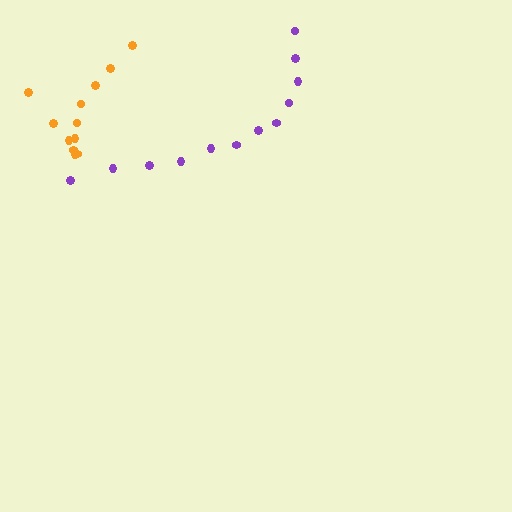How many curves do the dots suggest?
There are 2 distinct paths.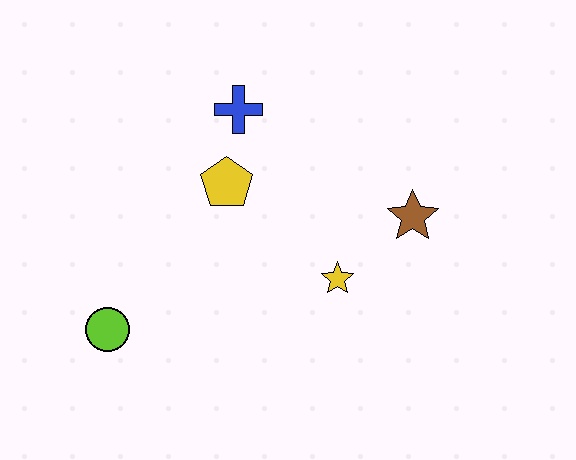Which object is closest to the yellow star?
The brown star is closest to the yellow star.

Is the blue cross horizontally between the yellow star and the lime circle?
Yes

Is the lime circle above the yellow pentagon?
No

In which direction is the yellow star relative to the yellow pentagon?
The yellow star is to the right of the yellow pentagon.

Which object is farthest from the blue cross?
The lime circle is farthest from the blue cross.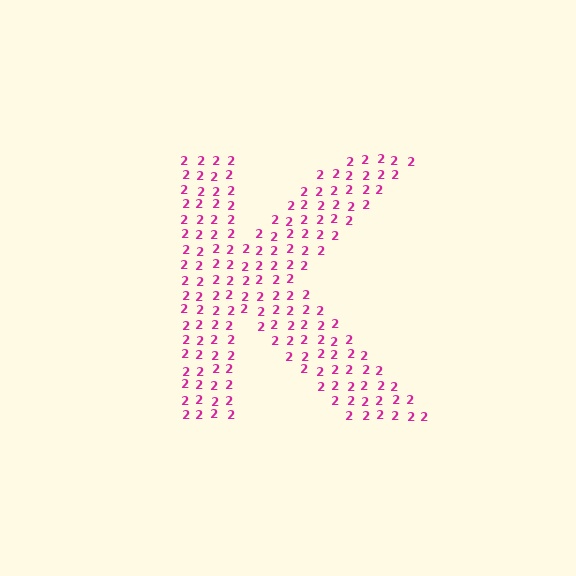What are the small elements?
The small elements are digit 2's.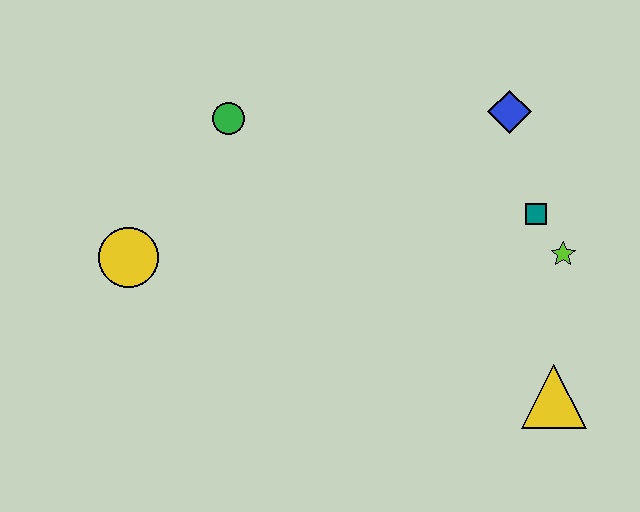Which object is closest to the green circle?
The yellow circle is closest to the green circle.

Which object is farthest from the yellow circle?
The yellow triangle is farthest from the yellow circle.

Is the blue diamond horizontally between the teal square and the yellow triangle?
No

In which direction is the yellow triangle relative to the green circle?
The yellow triangle is to the right of the green circle.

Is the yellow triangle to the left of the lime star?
Yes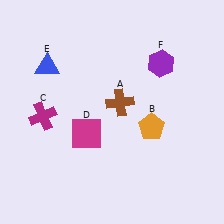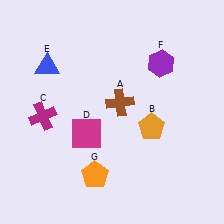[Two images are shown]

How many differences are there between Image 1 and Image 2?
There is 1 difference between the two images.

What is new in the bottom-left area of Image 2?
An orange pentagon (G) was added in the bottom-left area of Image 2.